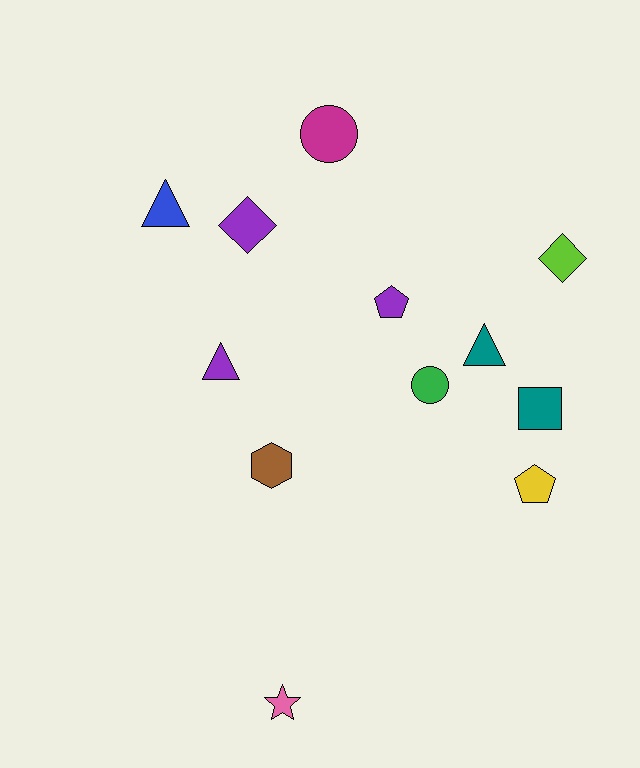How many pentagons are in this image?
There are 2 pentagons.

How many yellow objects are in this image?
There is 1 yellow object.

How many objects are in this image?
There are 12 objects.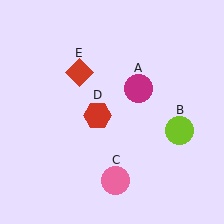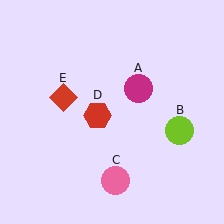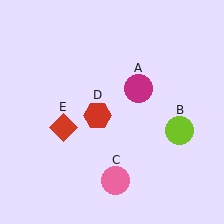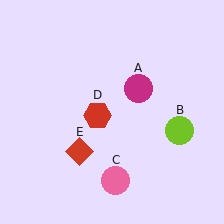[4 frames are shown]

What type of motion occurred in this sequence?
The red diamond (object E) rotated counterclockwise around the center of the scene.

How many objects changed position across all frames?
1 object changed position: red diamond (object E).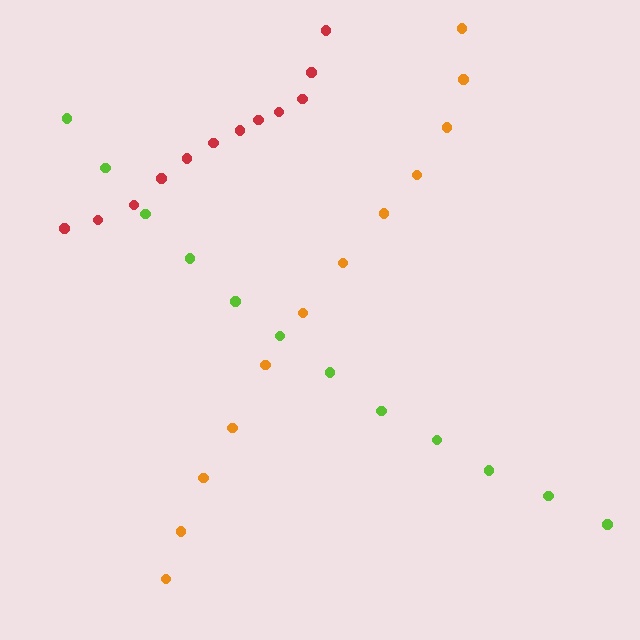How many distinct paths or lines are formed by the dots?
There are 3 distinct paths.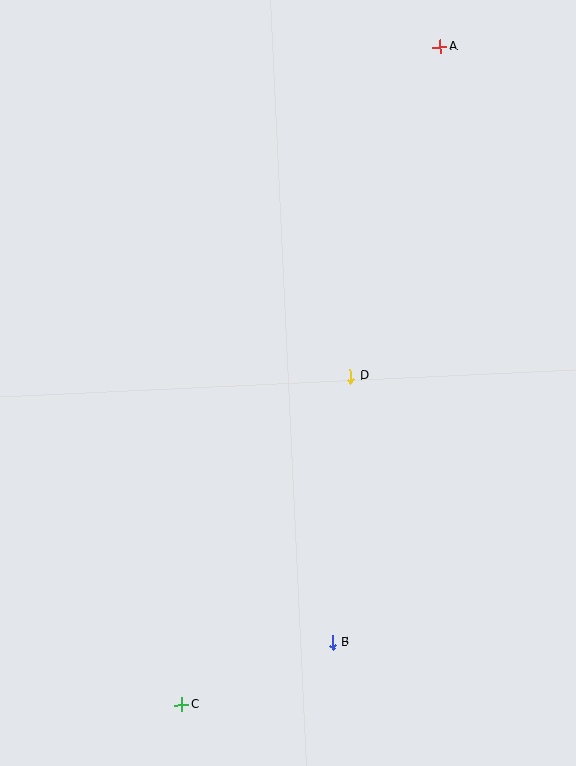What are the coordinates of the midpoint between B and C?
The midpoint between B and C is at (257, 674).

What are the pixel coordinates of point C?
Point C is at (182, 704).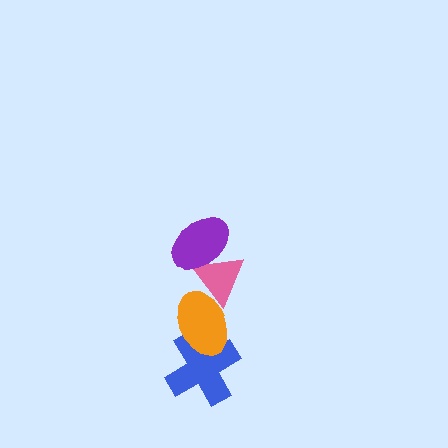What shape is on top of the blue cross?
The orange ellipse is on top of the blue cross.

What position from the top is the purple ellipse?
The purple ellipse is 1st from the top.